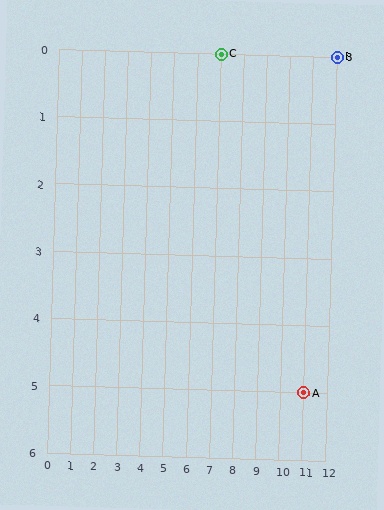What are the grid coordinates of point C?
Point C is at grid coordinates (7, 0).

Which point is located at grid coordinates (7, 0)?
Point C is at (7, 0).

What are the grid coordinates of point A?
Point A is at grid coordinates (11, 5).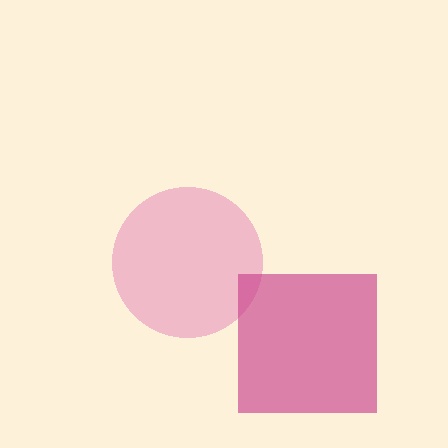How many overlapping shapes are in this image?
There are 2 overlapping shapes in the image.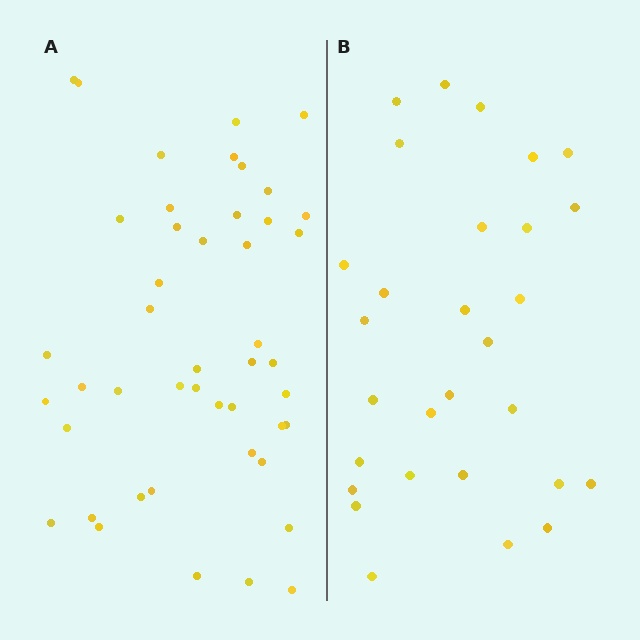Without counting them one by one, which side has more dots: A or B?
Region A (the left region) has more dots.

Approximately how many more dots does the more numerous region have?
Region A has approximately 15 more dots than region B.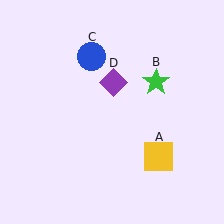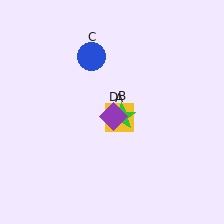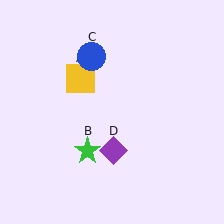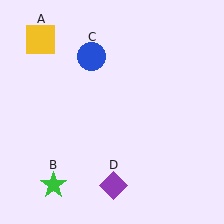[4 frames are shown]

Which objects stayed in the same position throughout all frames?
Blue circle (object C) remained stationary.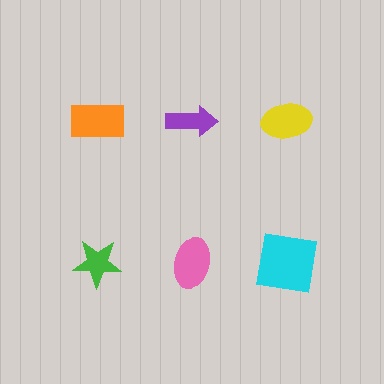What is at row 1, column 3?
A yellow ellipse.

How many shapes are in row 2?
3 shapes.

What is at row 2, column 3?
A cyan square.